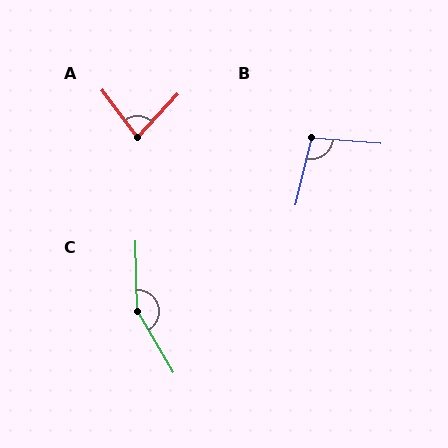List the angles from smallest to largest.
A (80°), B (100°), C (151°).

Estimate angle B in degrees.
Approximately 100 degrees.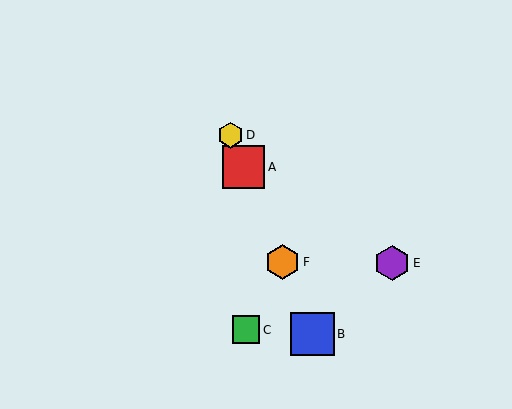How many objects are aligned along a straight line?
4 objects (A, B, D, F) are aligned along a straight line.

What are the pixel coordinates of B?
Object B is at (312, 334).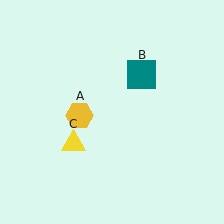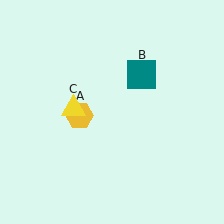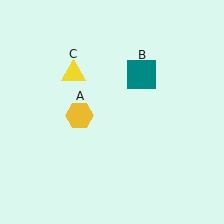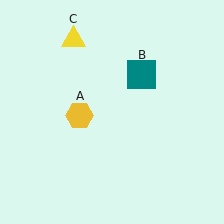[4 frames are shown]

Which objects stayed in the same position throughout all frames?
Yellow hexagon (object A) and teal square (object B) remained stationary.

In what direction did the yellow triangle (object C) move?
The yellow triangle (object C) moved up.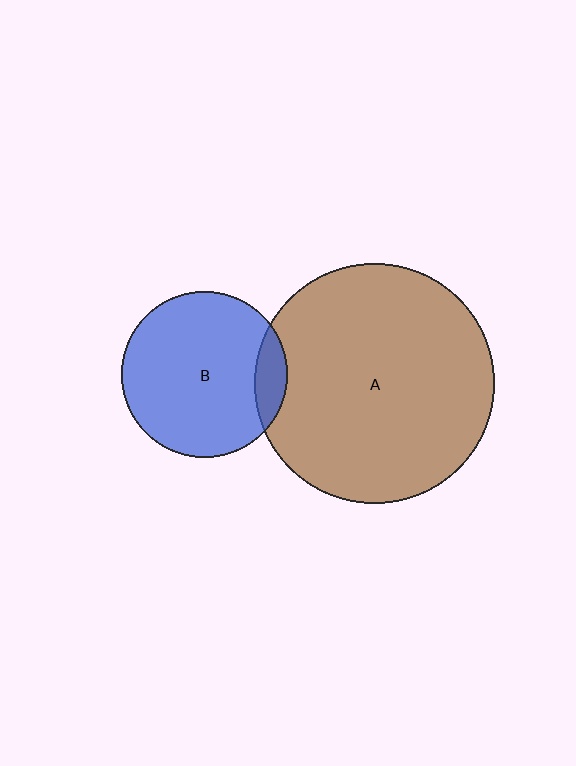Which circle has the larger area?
Circle A (brown).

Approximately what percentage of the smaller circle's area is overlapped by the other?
Approximately 10%.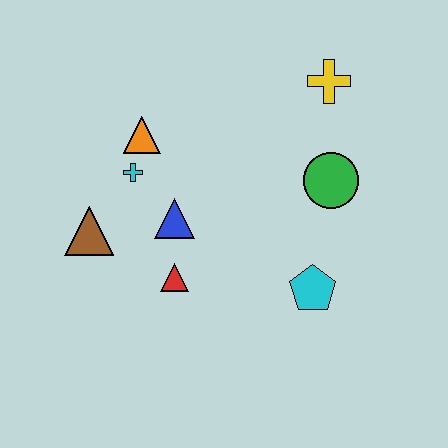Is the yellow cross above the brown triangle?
Yes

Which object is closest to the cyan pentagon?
The green circle is closest to the cyan pentagon.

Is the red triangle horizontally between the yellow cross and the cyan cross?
Yes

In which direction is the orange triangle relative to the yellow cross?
The orange triangle is to the left of the yellow cross.